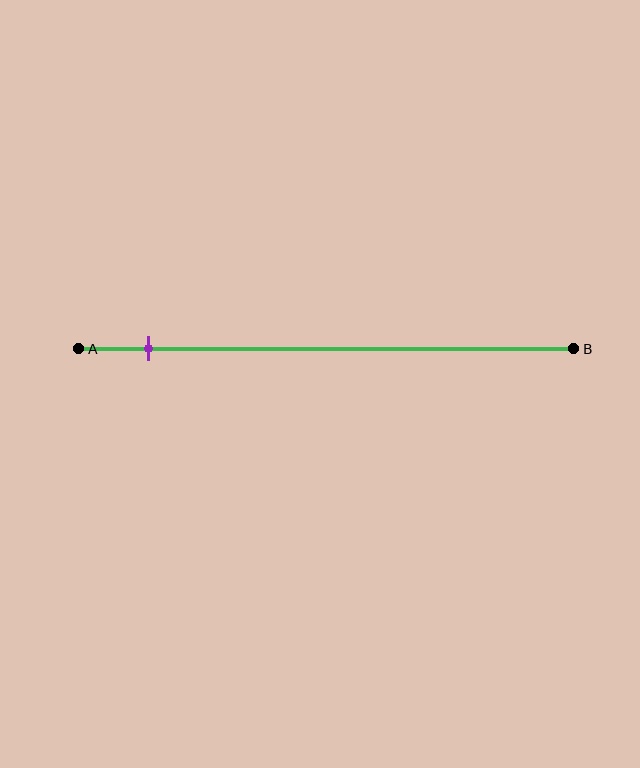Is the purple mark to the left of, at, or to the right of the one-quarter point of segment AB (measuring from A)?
The purple mark is to the left of the one-quarter point of segment AB.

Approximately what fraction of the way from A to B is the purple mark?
The purple mark is approximately 15% of the way from A to B.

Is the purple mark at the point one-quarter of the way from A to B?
No, the mark is at about 15% from A, not at the 25% one-quarter point.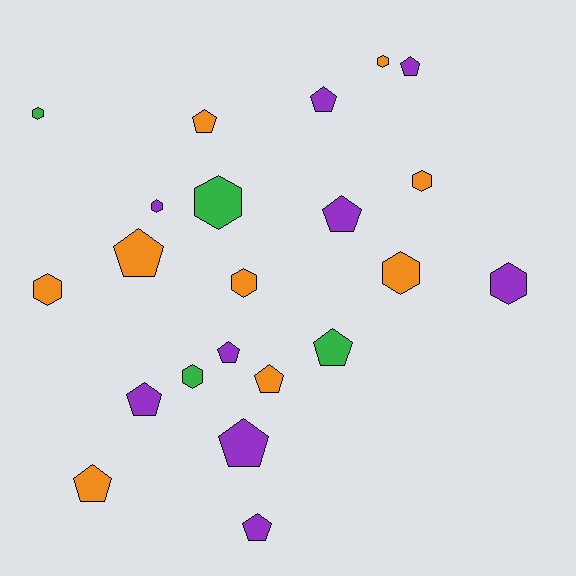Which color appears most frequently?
Purple, with 9 objects.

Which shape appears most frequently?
Pentagon, with 12 objects.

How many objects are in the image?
There are 22 objects.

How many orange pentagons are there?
There are 4 orange pentagons.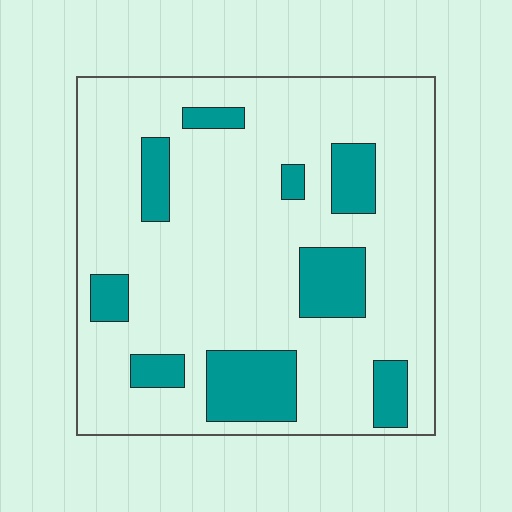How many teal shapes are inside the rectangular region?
9.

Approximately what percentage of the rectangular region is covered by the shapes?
Approximately 20%.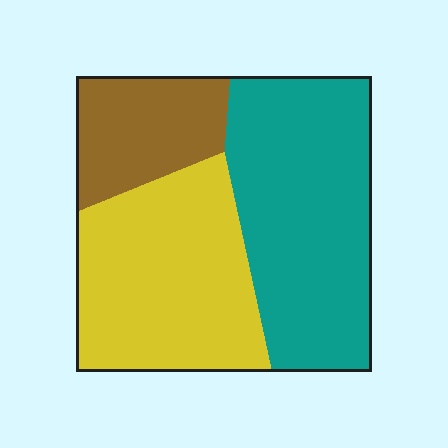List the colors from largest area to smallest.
From largest to smallest: teal, yellow, brown.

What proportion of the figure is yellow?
Yellow covers 38% of the figure.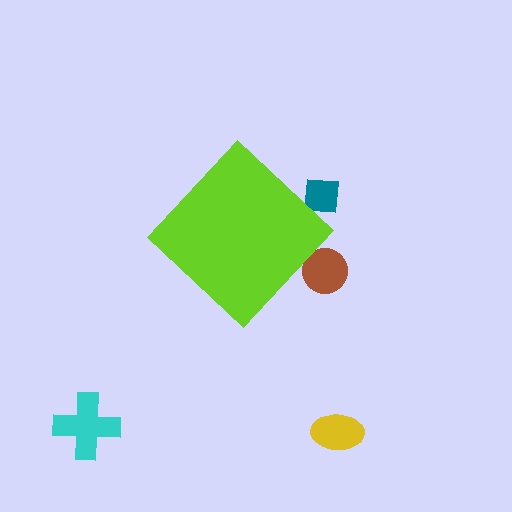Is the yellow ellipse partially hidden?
No, the yellow ellipse is fully visible.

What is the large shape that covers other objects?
A lime diamond.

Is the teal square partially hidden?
Yes, the teal square is partially hidden behind the lime diamond.